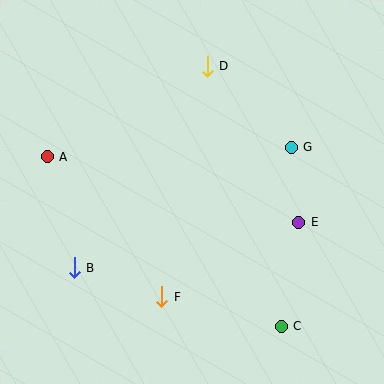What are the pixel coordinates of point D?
Point D is at (207, 66).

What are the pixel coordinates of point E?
Point E is at (299, 222).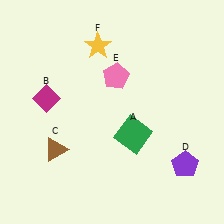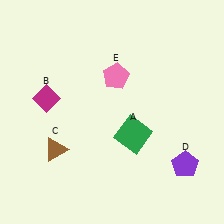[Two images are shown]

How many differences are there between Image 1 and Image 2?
There is 1 difference between the two images.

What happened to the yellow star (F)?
The yellow star (F) was removed in Image 2. It was in the top-left area of Image 1.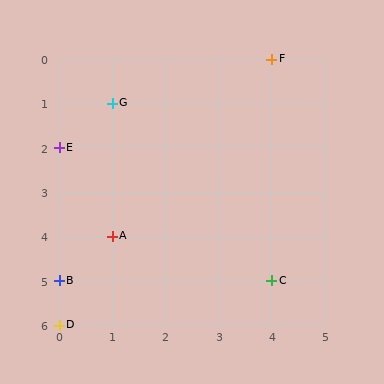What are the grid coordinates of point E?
Point E is at grid coordinates (0, 2).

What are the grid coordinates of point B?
Point B is at grid coordinates (0, 5).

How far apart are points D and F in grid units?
Points D and F are 4 columns and 6 rows apart (about 7.2 grid units diagonally).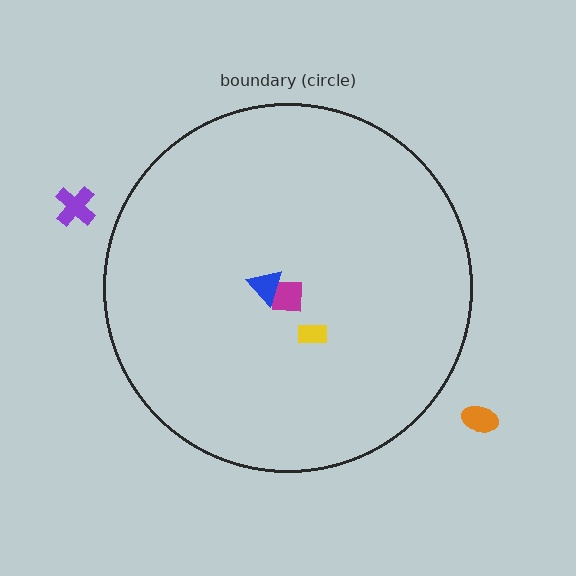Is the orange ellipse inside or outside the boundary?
Outside.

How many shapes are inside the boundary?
3 inside, 2 outside.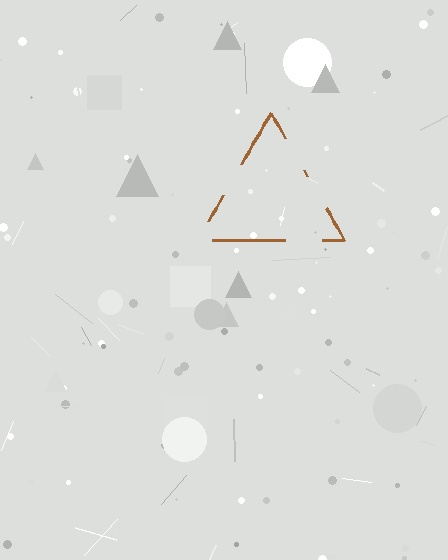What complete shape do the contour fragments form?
The contour fragments form a triangle.